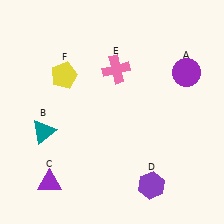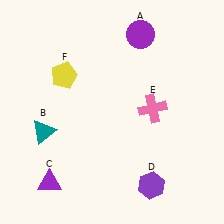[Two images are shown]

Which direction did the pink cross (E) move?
The pink cross (E) moved down.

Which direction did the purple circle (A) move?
The purple circle (A) moved left.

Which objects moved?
The objects that moved are: the purple circle (A), the pink cross (E).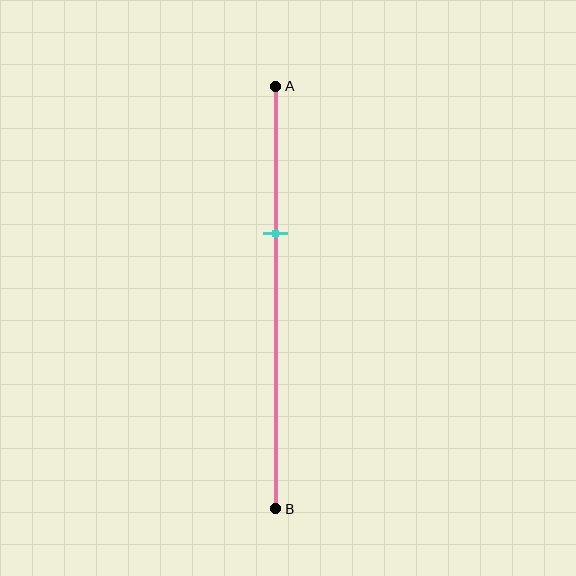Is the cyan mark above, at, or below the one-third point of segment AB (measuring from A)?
The cyan mark is approximately at the one-third point of segment AB.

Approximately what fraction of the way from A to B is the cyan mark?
The cyan mark is approximately 35% of the way from A to B.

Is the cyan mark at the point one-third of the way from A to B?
Yes, the mark is approximately at the one-third point.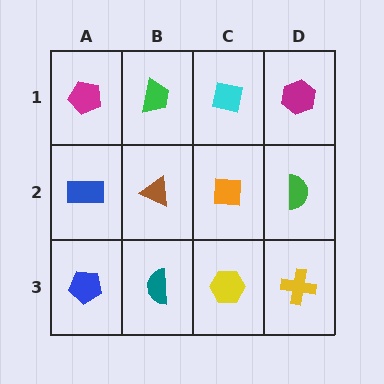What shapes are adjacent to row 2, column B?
A green trapezoid (row 1, column B), a teal semicircle (row 3, column B), a blue rectangle (row 2, column A), an orange square (row 2, column C).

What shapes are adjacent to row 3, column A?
A blue rectangle (row 2, column A), a teal semicircle (row 3, column B).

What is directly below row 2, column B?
A teal semicircle.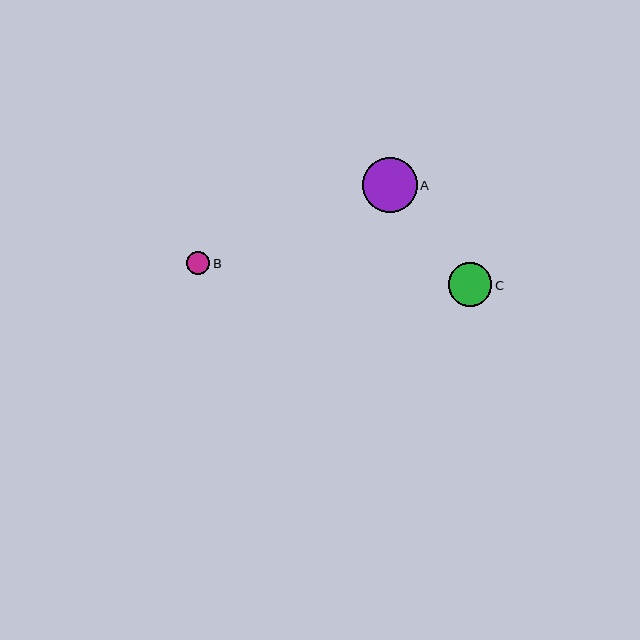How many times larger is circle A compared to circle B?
Circle A is approximately 2.3 times the size of circle B.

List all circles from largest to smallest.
From largest to smallest: A, C, B.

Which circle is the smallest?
Circle B is the smallest with a size of approximately 23 pixels.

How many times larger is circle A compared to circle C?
Circle A is approximately 1.3 times the size of circle C.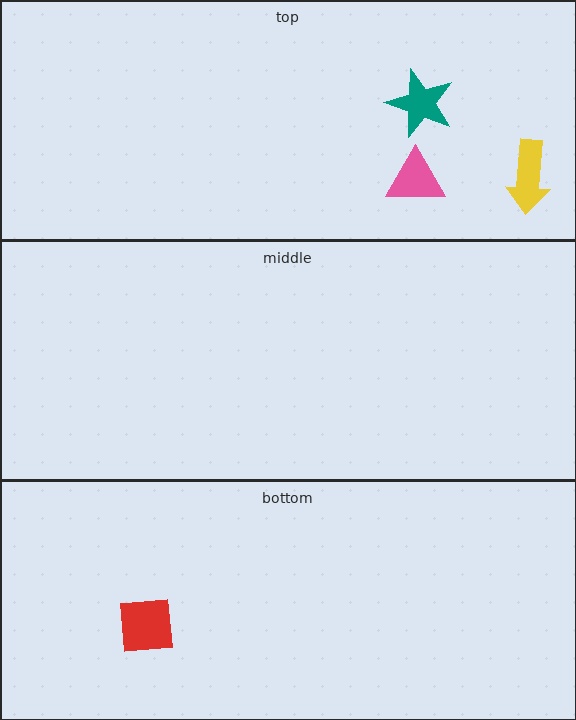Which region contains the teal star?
The top region.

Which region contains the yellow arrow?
The top region.